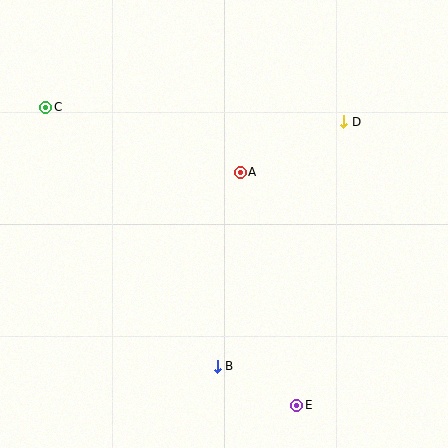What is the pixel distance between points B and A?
The distance between B and A is 195 pixels.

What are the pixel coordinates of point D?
Point D is at (344, 122).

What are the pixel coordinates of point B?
Point B is at (217, 366).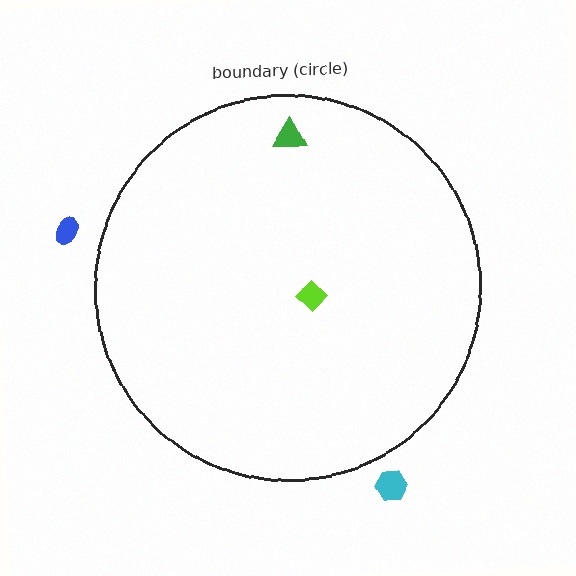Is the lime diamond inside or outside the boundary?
Inside.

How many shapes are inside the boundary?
2 inside, 2 outside.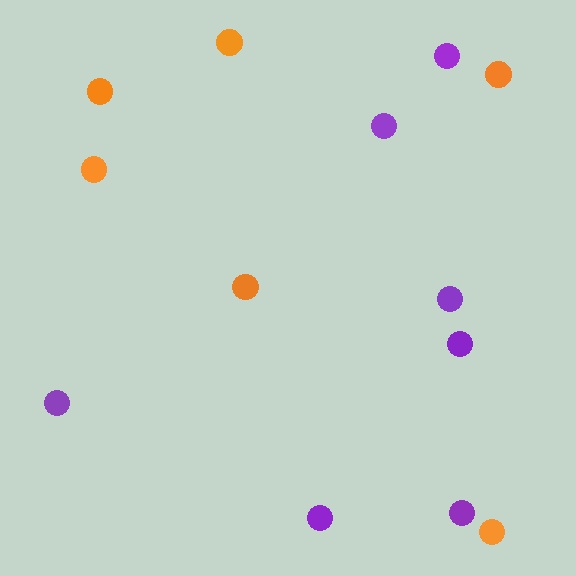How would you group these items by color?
There are 2 groups: one group of orange circles (6) and one group of purple circles (7).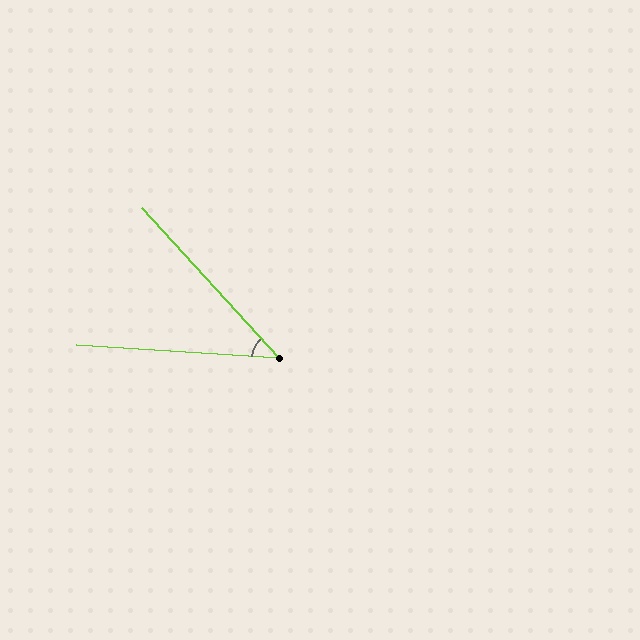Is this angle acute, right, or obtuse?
It is acute.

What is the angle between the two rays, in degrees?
Approximately 44 degrees.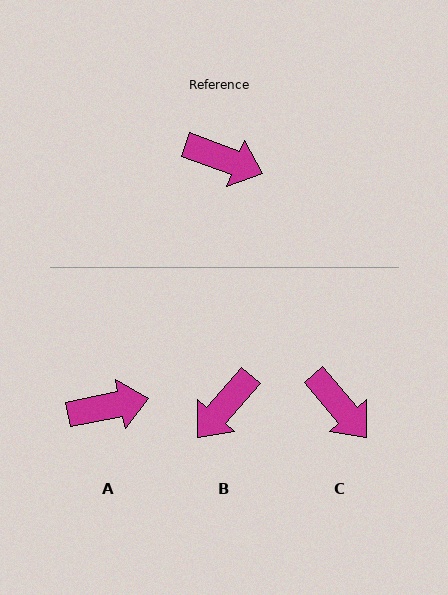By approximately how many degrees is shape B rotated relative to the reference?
Approximately 110 degrees clockwise.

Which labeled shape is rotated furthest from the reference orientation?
B, about 110 degrees away.